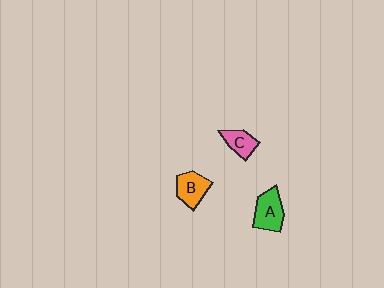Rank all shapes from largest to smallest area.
From largest to smallest: A (green), B (orange), C (pink).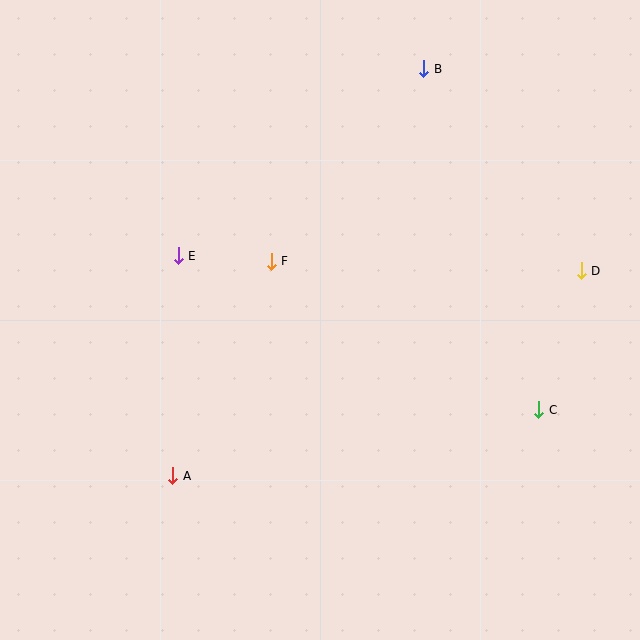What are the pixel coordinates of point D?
Point D is at (581, 271).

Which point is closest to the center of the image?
Point F at (271, 261) is closest to the center.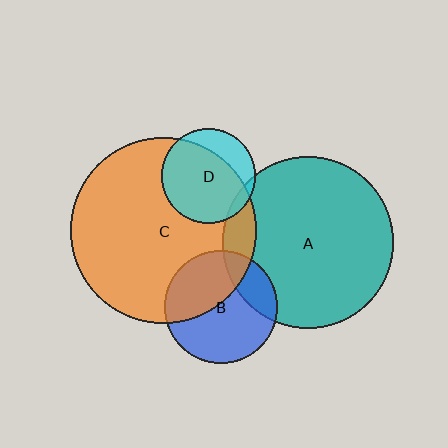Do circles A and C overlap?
Yes.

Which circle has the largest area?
Circle C (orange).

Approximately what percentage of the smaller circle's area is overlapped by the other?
Approximately 10%.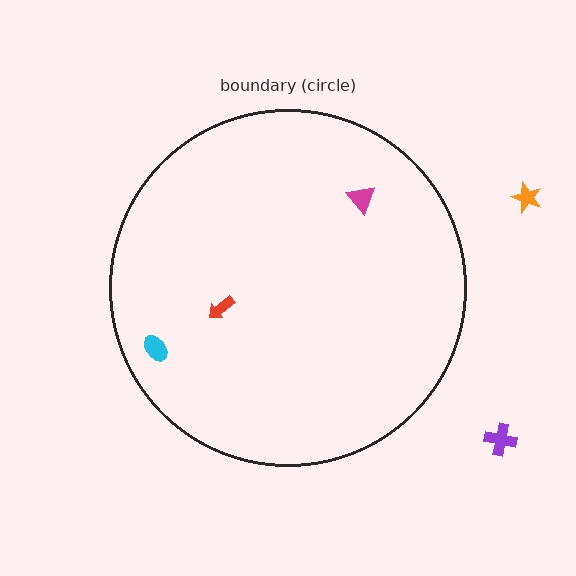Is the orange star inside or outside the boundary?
Outside.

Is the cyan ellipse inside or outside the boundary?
Inside.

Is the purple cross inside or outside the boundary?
Outside.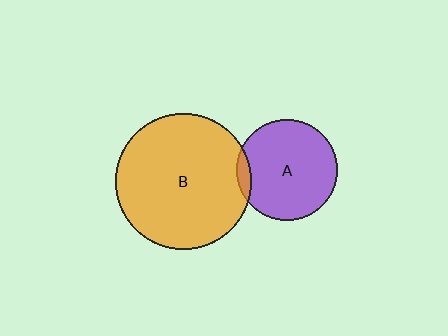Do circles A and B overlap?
Yes.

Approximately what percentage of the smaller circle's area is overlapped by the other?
Approximately 5%.